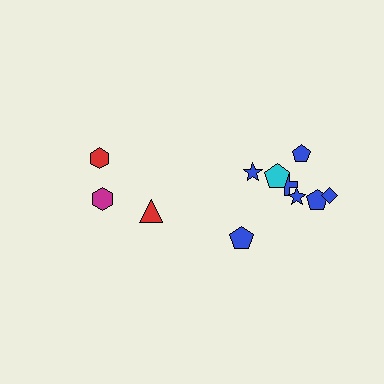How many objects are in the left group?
There are 4 objects.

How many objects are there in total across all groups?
There are 12 objects.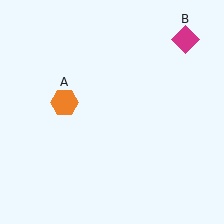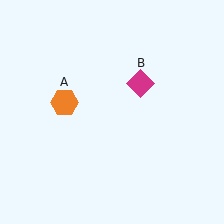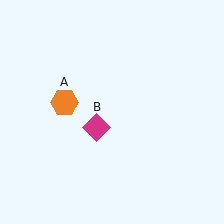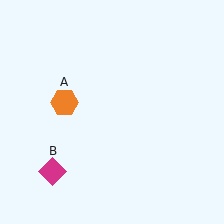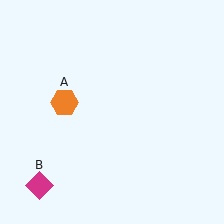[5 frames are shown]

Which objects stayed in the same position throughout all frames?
Orange hexagon (object A) remained stationary.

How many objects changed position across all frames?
1 object changed position: magenta diamond (object B).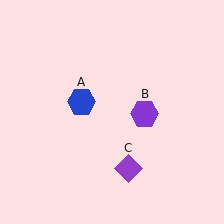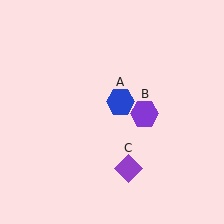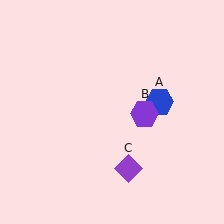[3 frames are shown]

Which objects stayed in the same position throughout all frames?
Purple hexagon (object B) and purple diamond (object C) remained stationary.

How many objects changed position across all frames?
1 object changed position: blue hexagon (object A).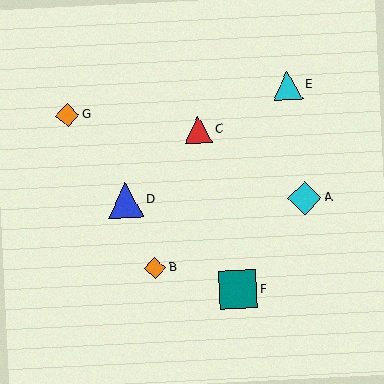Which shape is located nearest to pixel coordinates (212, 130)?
The red triangle (labeled C) at (198, 130) is nearest to that location.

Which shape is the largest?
The teal square (labeled F) is the largest.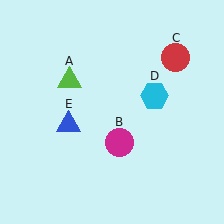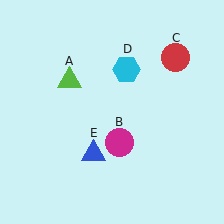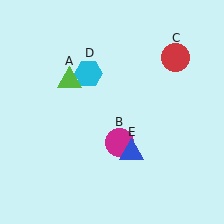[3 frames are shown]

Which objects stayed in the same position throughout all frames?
Lime triangle (object A) and magenta circle (object B) and red circle (object C) remained stationary.